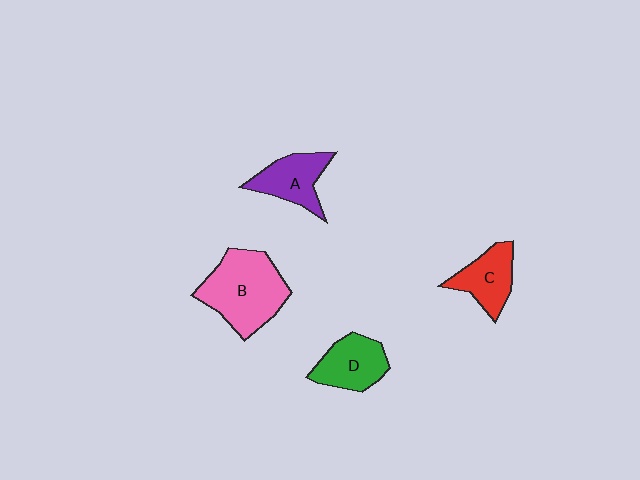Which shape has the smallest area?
Shape C (red).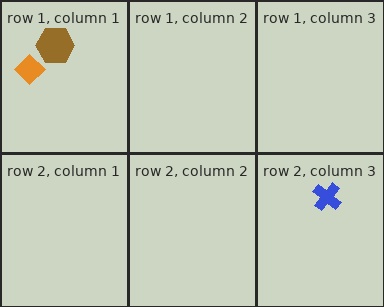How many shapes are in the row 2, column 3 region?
1.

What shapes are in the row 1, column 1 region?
The orange diamond, the brown hexagon.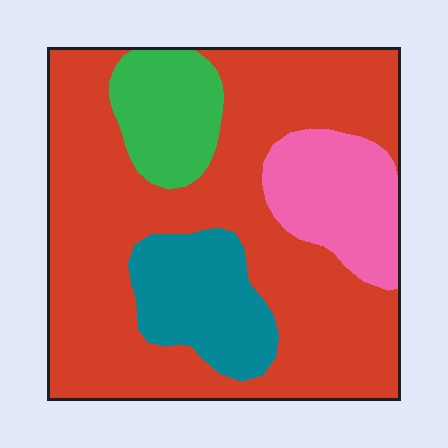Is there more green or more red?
Red.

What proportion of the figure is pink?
Pink covers around 15% of the figure.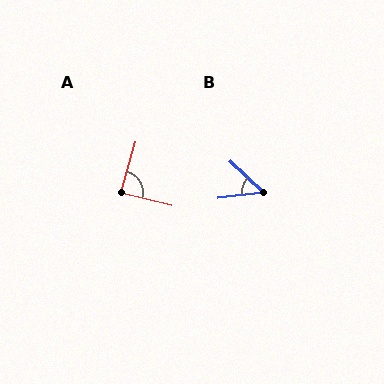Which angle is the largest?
A, at approximately 89 degrees.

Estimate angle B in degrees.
Approximately 50 degrees.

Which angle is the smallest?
B, at approximately 50 degrees.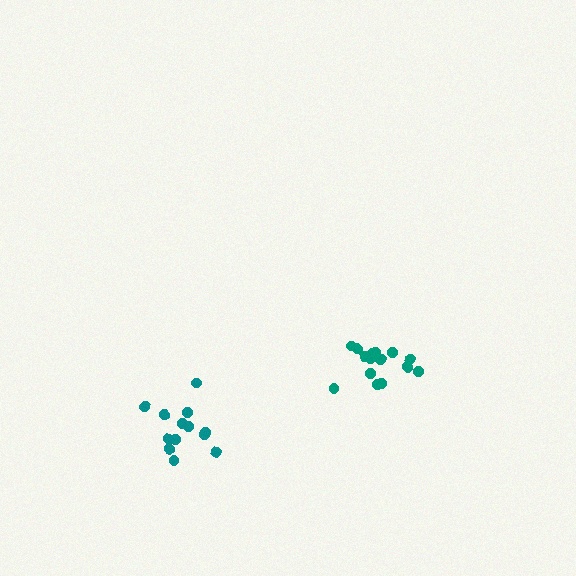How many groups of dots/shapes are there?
There are 2 groups.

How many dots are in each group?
Group 1: 13 dots, Group 2: 15 dots (28 total).